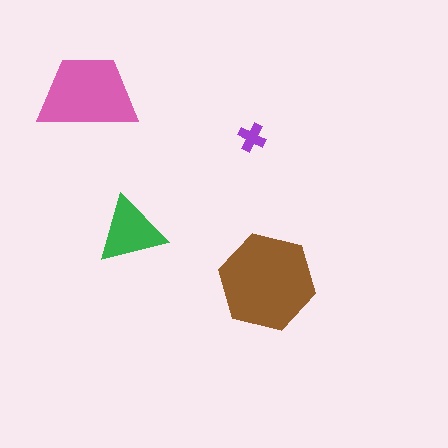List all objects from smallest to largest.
The purple cross, the green triangle, the pink trapezoid, the brown hexagon.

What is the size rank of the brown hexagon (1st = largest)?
1st.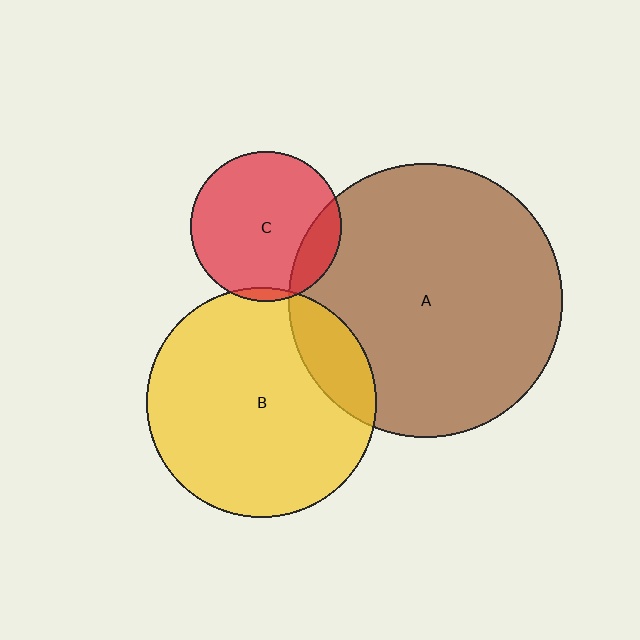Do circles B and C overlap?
Yes.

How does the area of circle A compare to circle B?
Approximately 1.4 times.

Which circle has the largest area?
Circle A (brown).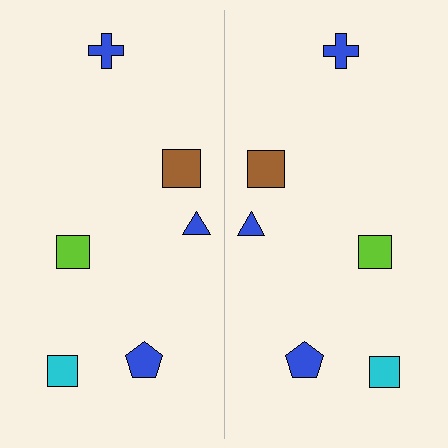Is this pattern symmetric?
Yes, this pattern has bilateral (reflection) symmetry.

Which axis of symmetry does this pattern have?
The pattern has a vertical axis of symmetry running through the center of the image.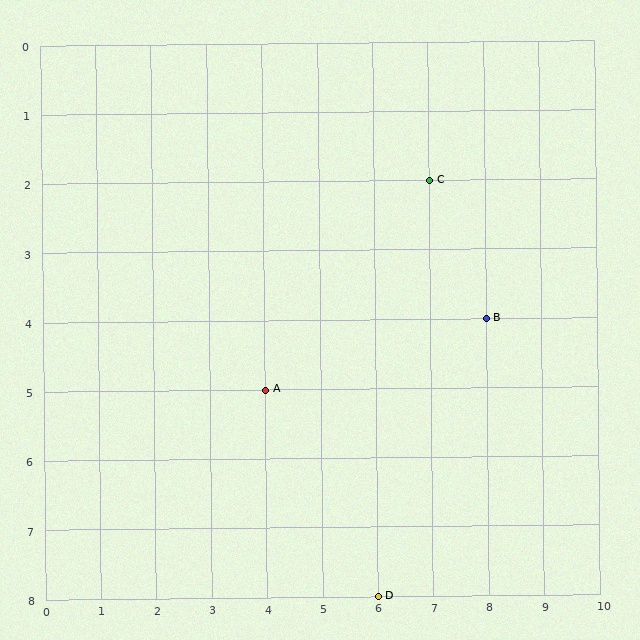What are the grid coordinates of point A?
Point A is at grid coordinates (4, 5).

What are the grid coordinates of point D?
Point D is at grid coordinates (6, 8).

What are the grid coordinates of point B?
Point B is at grid coordinates (8, 4).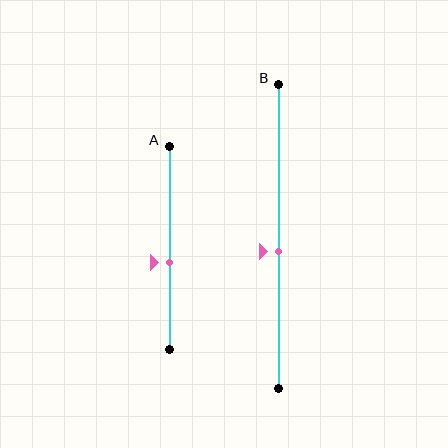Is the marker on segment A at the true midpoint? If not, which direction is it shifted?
No, the marker on segment A is shifted downward by about 7% of the segment length.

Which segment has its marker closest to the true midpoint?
Segment B has its marker closest to the true midpoint.